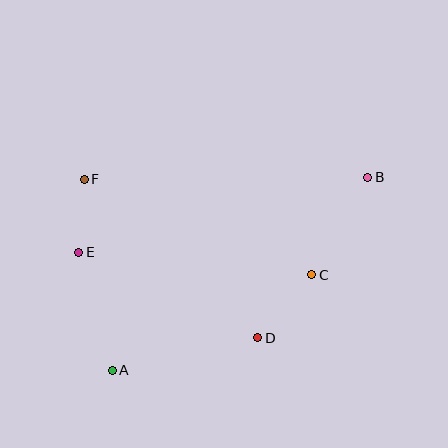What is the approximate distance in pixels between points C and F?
The distance between C and F is approximately 247 pixels.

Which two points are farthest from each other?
Points A and B are farthest from each other.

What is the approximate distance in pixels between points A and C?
The distance between A and C is approximately 221 pixels.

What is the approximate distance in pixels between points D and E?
The distance between D and E is approximately 198 pixels.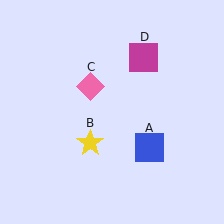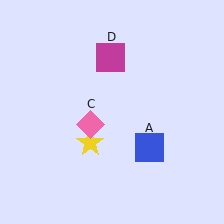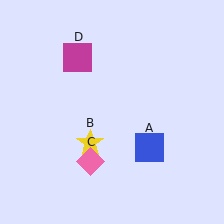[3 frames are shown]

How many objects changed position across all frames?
2 objects changed position: pink diamond (object C), magenta square (object D).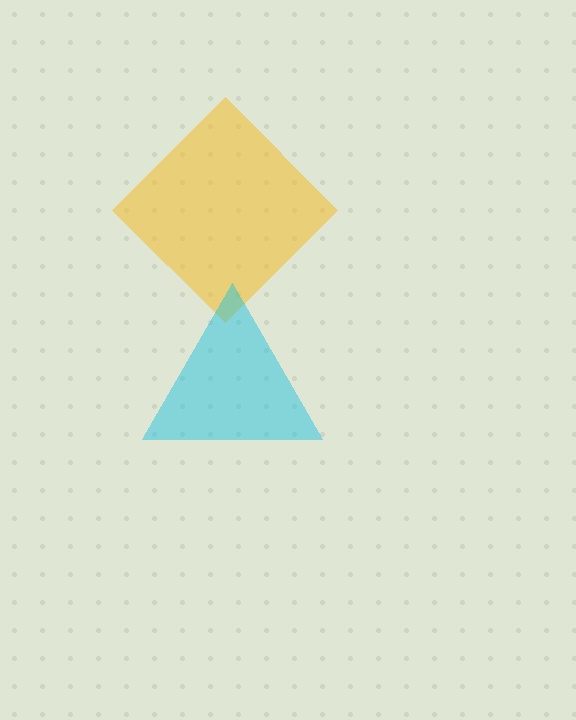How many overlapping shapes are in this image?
There are 2 overlapping shapes in the image.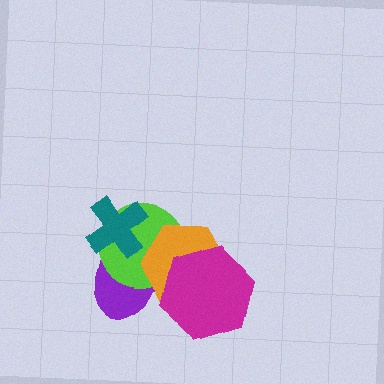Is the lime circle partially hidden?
Yes, it is partially covered by another shape.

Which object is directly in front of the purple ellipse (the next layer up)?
The lime circle is directly in front of the purple ellipse.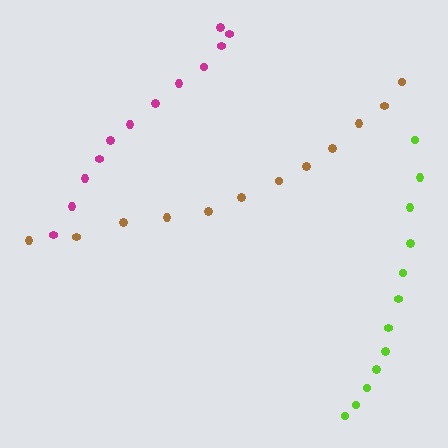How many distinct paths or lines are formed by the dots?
There are 3 distinct paths.